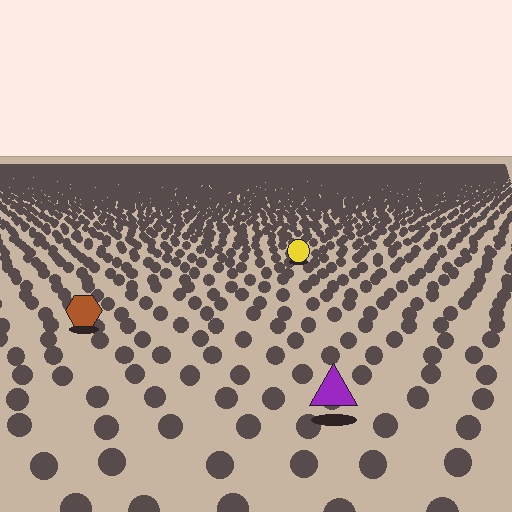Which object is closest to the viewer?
The purple triangle is closest. The texture marks near it are larger and more spread out.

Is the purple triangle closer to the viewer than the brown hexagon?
Yes. The purple triangle is closer — you can tell from the texture gradient: the ground texture is coarser near it.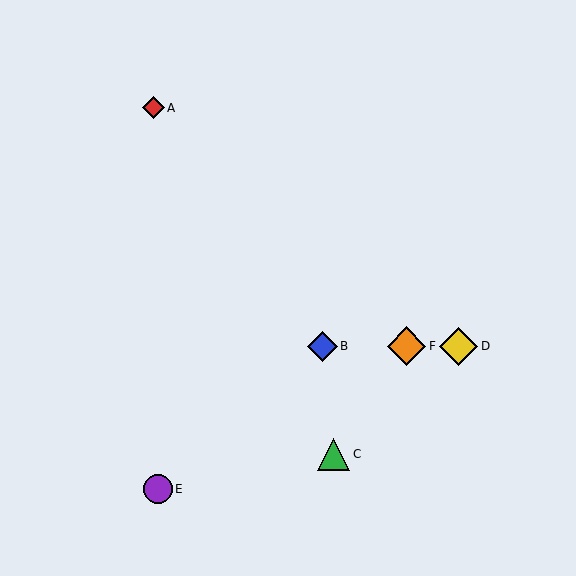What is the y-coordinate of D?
Object D is at y≈346.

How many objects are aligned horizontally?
3 objects (B, D, F) are aligned horizontally.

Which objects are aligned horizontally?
Objects B, D, F are aligned horizontally.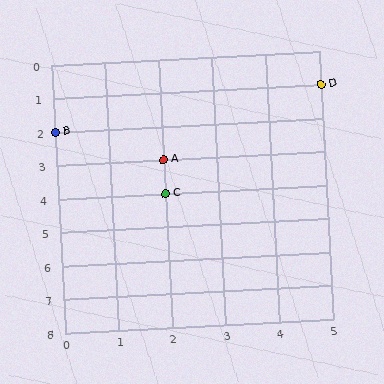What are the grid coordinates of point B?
Point B is at grid coordinates (0, 2).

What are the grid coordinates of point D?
Point D is at grid coordinates (5, 1).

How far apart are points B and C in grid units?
Points B and C are 2 columns and 2 rows apart (about 2.8 grid units diagonally).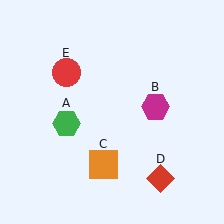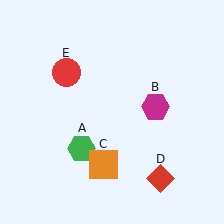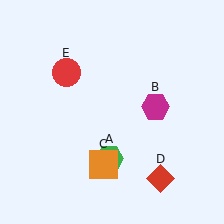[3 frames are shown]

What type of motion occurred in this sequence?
The green hexagon (object A) rotated counterclockwise around the center of the scene.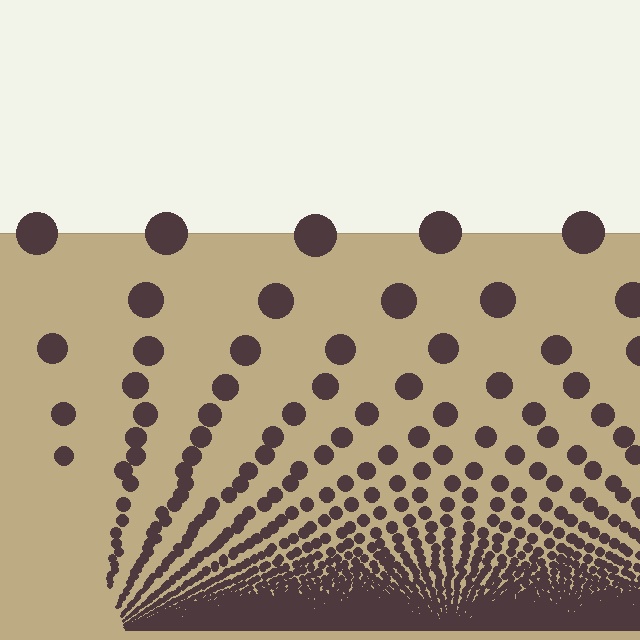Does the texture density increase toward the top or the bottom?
Density increases toward the bottom.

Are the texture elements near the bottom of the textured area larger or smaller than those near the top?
Smaller. The gradient is inverted — elements near the bottom are smaller and denser.